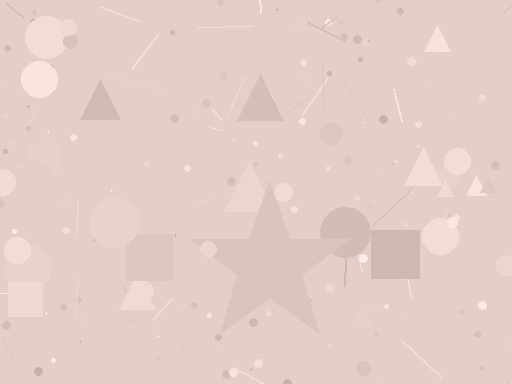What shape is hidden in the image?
A star is hidden in the image.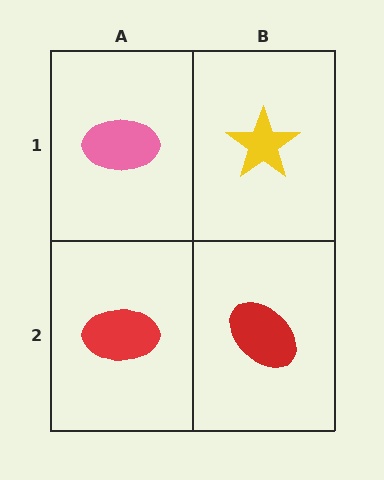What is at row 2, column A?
A red ellipse.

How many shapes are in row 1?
2 shapes.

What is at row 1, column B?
A yellow star.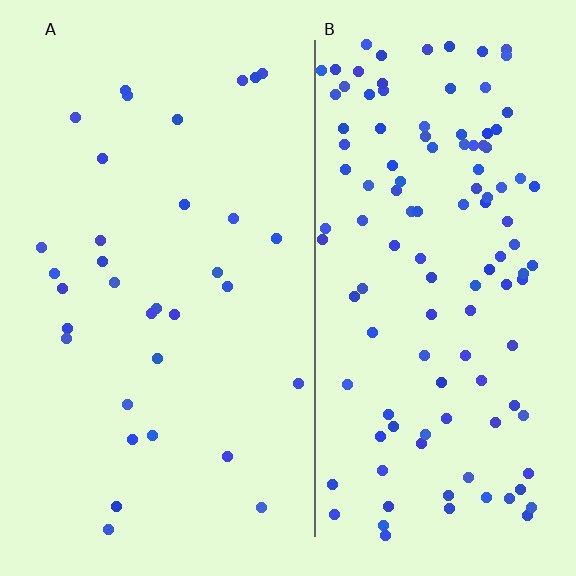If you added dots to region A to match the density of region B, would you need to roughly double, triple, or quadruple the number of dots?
Approximately quadruple.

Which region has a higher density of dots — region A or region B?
B (the right).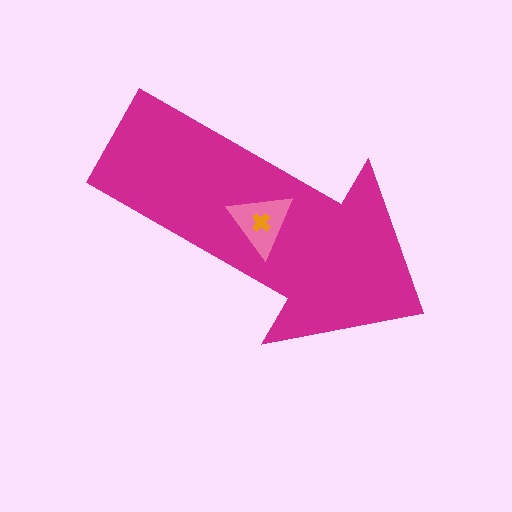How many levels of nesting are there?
3.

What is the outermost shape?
The magenta arrow.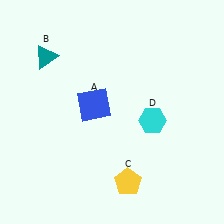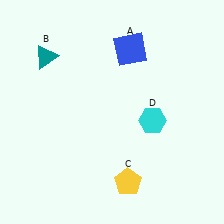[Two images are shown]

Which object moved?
The blue square (A) moved up.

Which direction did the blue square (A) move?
The blue square (A) moved up.